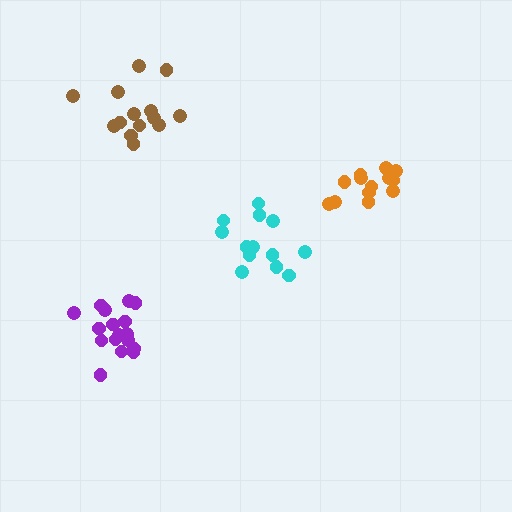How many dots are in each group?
Group 1: 14 dots, Group 2: 13 dots, Group 3: 18 dots, Group 4: 13 dots (58 total).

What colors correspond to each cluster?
The clusters are colored: brown, orange, purple, cyan.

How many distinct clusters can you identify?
There are 4 distinct clusters.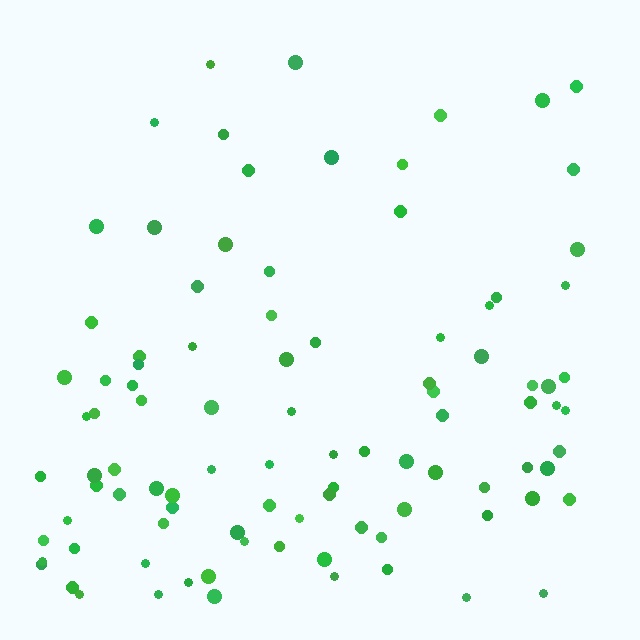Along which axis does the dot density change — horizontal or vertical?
Vertical.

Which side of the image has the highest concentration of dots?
The bottom.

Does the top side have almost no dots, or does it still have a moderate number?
Still a moderate number, just noticeably fewer than the bottom.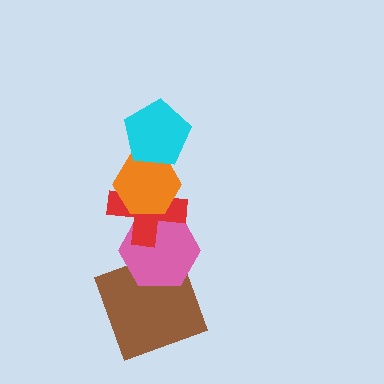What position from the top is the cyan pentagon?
The cyan pentagon is 1st from the top.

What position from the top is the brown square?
The brown square is 5th from the top.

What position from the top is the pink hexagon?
The pink hexagon is 4th from the top.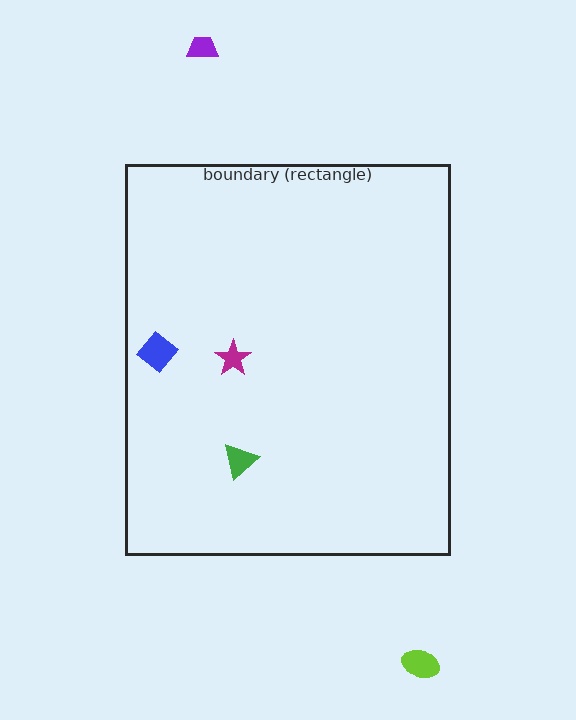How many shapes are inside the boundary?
3 inside, 2 outside.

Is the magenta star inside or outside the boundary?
Inside.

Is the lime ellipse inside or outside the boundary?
Outside.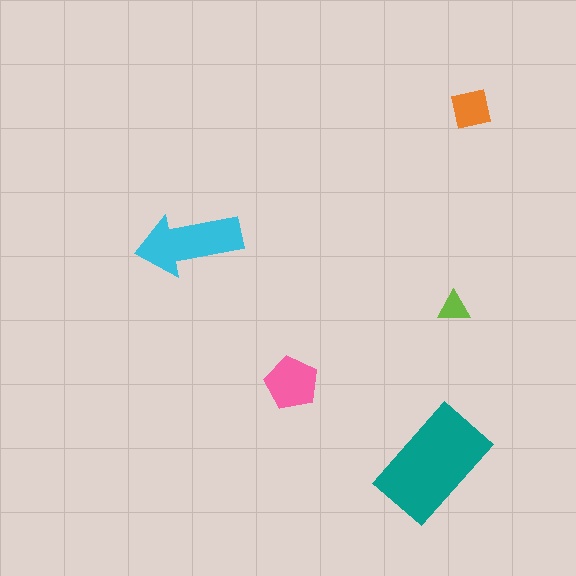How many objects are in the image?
There are 5 objects in the image.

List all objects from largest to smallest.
The teal rectangle, the cyan arrow, the pink pentagon, the orange square, the lime triangle.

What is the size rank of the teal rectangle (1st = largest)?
1st.